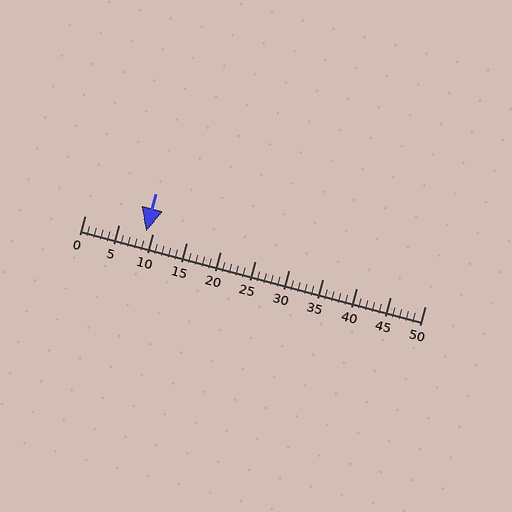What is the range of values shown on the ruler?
The ruler shows values from 0 to 50.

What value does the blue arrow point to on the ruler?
The blue arrow points to approximately 9.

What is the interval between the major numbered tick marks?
The major tick marks are spaced 5 units apart.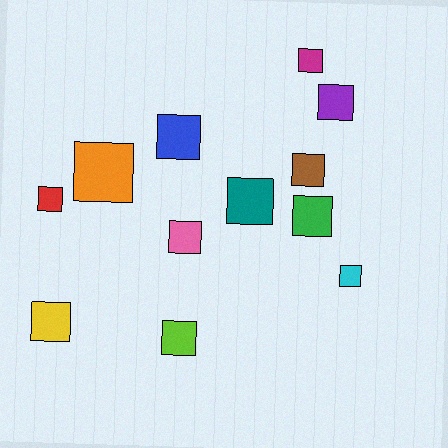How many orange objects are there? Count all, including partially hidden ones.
There is 1 orange object.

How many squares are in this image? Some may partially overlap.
There are 12 squares.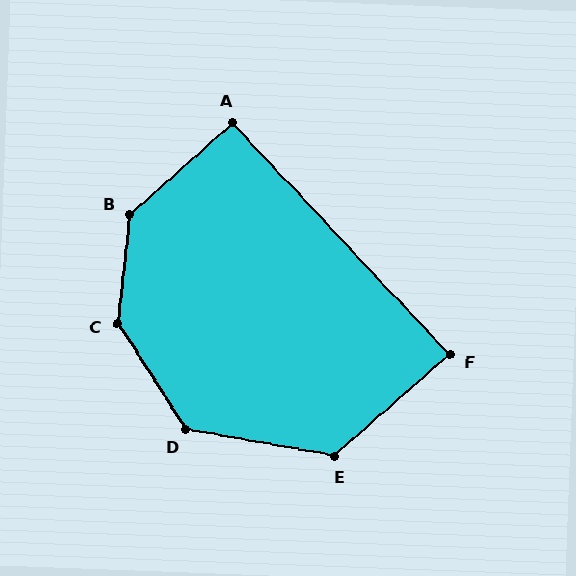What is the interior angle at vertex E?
Approximately 128 degrees (obtuse).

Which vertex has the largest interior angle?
C, at approximately 141 degrees.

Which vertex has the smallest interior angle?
F, at approximately 88 degrees.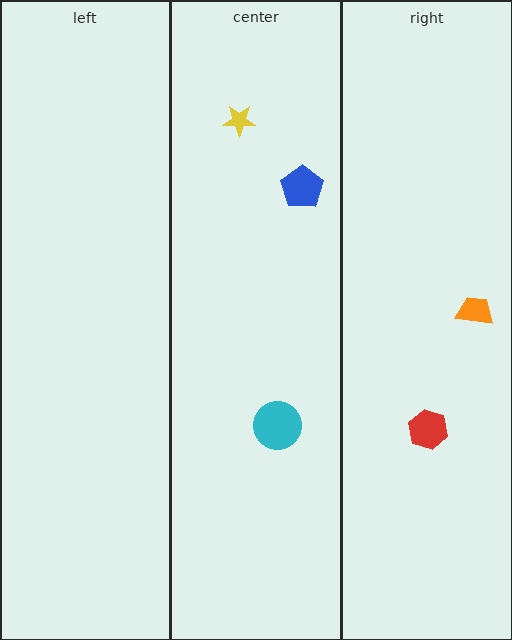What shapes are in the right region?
The red hexagon, the orange trapezoid.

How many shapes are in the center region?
3.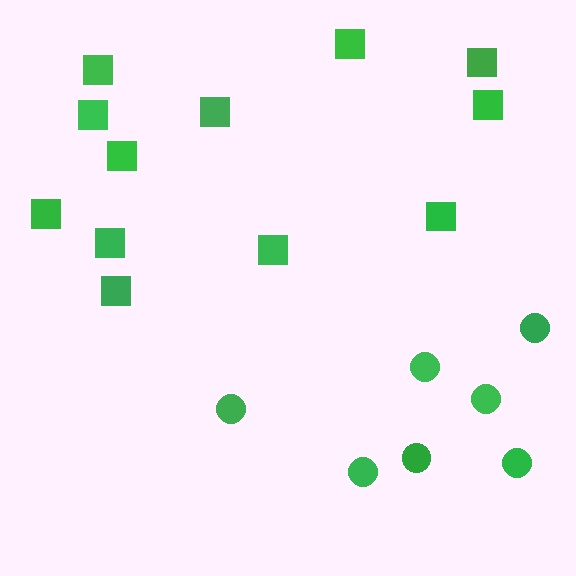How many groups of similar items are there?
There are 2 groups: one group of squares (12) and one group of circles (7).